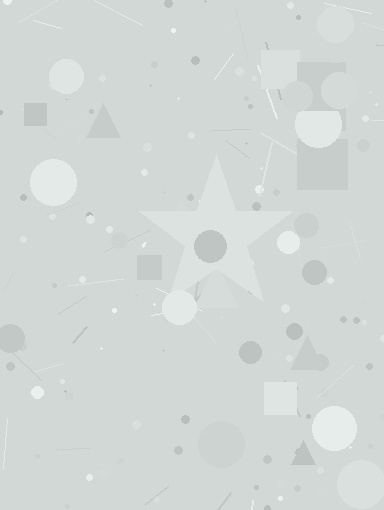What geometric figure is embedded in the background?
A star is embedded in the background.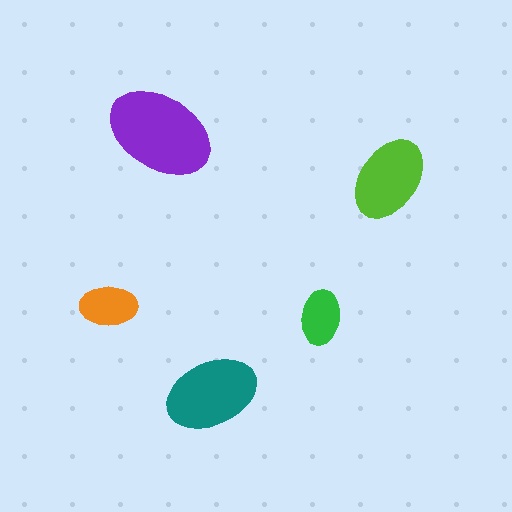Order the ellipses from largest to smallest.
the purple one, the teal one, the lime one, the orange one, the green one.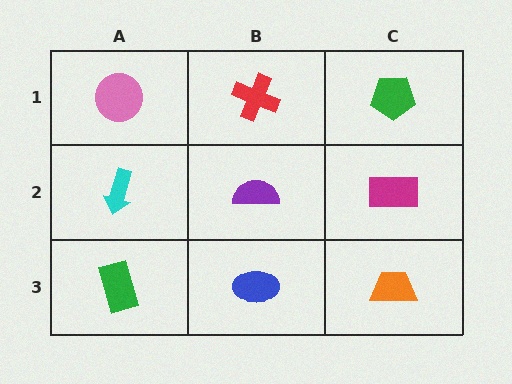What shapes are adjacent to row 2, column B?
A red cross (row 1, column B), a blue ellipse (row 3, column B), a cyan arrow (row 2, column A), a magenta rectangle (row 2, column C).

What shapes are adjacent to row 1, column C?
A magenta rectangle (row 2, column C), a red cross (row 1, column B).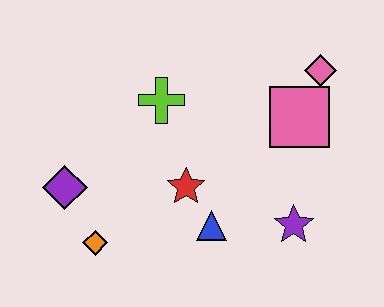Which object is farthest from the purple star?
The purple diamond is farthest from the purple star.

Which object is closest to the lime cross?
The red star is closest to the lime cross.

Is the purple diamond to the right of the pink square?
No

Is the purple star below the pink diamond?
Yes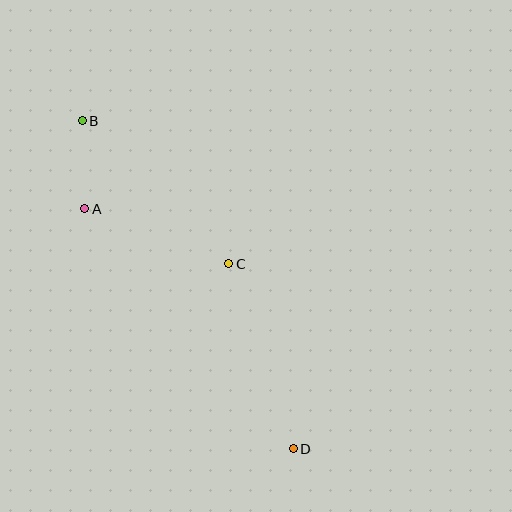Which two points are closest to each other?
Points A and B are closest to each other.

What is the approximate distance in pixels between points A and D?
The distance between A and D is approximately 318 pixels.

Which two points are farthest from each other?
Points B and D are farthest from each other.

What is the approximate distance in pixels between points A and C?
The distance between A and C is approximately 154 pixels.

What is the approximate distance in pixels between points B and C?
The distance between B and C is approximately 205 pixels.